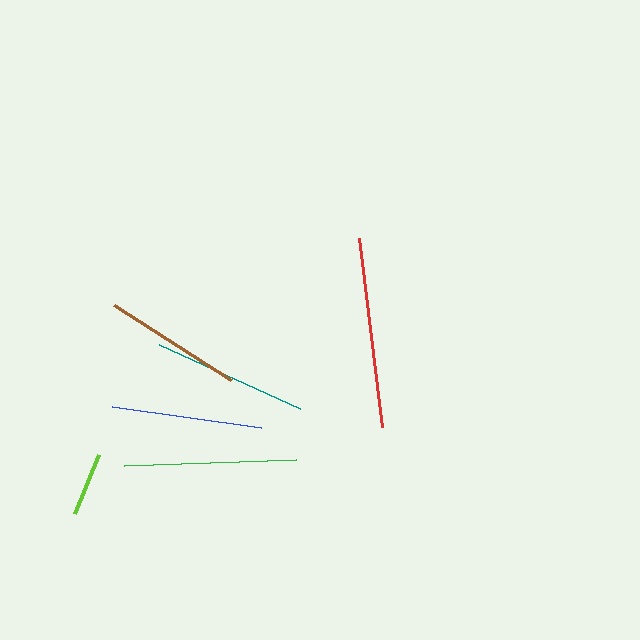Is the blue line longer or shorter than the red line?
The red line is longer than the blue line.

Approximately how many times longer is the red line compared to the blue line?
The red line is approximately 1.3 times the length of the blue line.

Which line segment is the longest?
The red line is the longest at approximately 191 pixels.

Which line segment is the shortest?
The lime line is the shortest at approximately 64 pixels.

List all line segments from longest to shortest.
From longest to shortest: red, green, teal, blue, brown, lime.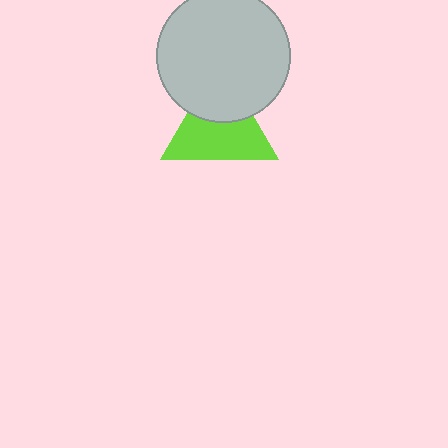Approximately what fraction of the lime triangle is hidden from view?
Roughly 37% of the lime triangle is hidden behind the light gray circle.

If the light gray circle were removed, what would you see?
You would see the complete lime triangle.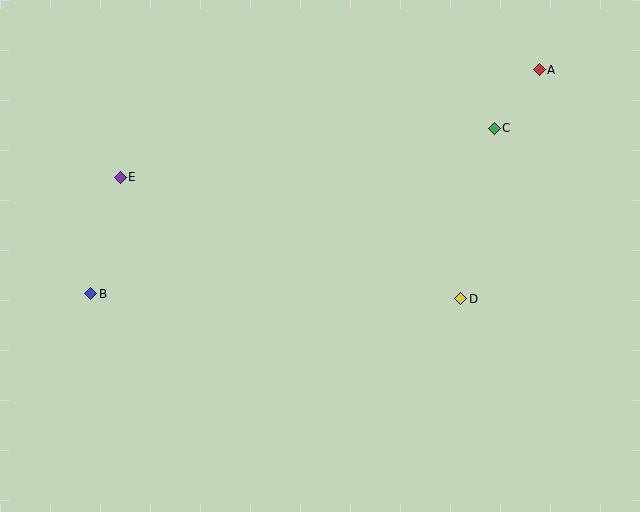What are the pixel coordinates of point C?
Point C is at (494, 128).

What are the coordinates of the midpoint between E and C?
The midpoint between E and C is at (307, 153).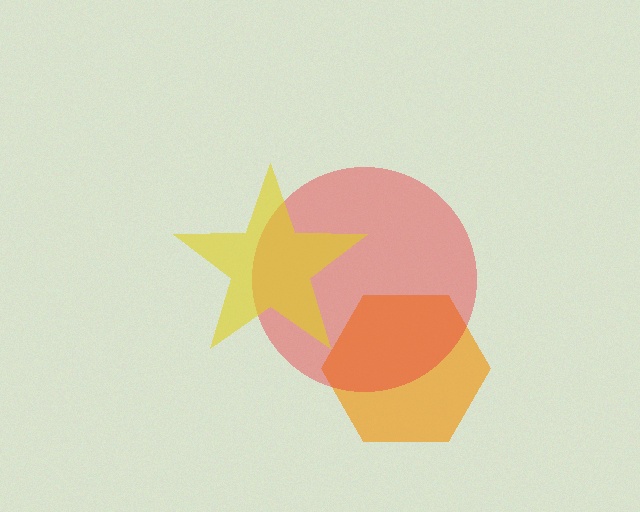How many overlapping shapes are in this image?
There are 3 overlapping shapes in the image.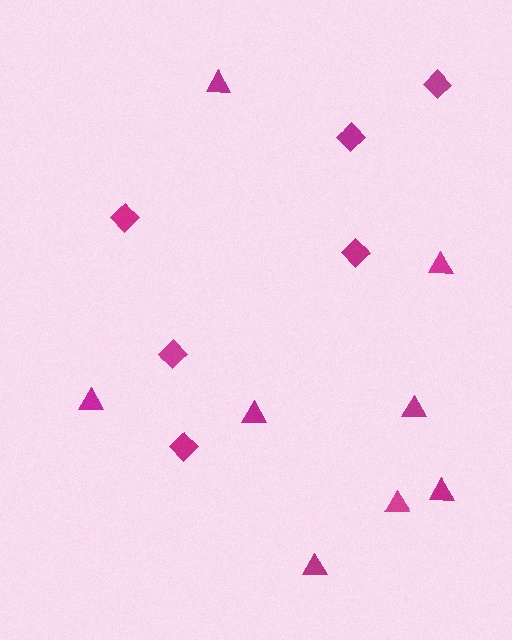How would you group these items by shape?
There are 2 groups: one group of diamonds (6) and one group of triangles (8).